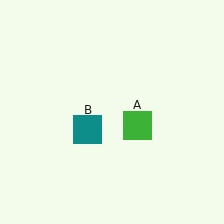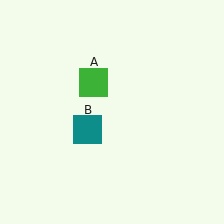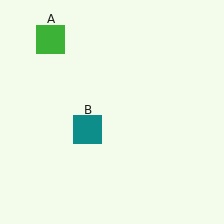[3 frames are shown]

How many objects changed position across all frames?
1 object changed position: green square (object A).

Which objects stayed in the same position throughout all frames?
Teal square (object B) remained stationary.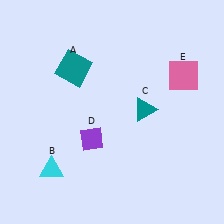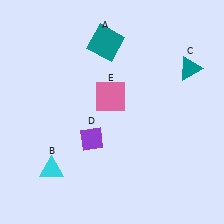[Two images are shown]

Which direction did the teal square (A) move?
The teal square (A) moved right.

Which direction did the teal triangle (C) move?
The teal triangle (C) moved right.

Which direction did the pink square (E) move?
The pink square (E) moved left.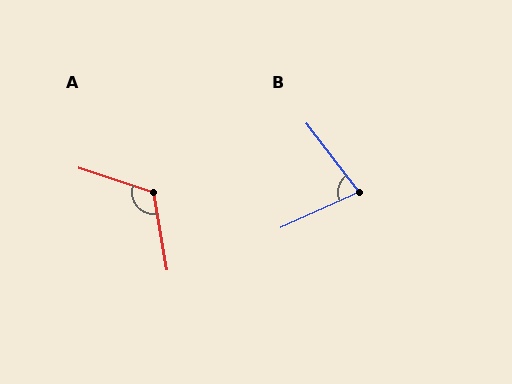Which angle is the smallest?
B, at approximately 77 degrees.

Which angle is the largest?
A, at approximately 118 degrees.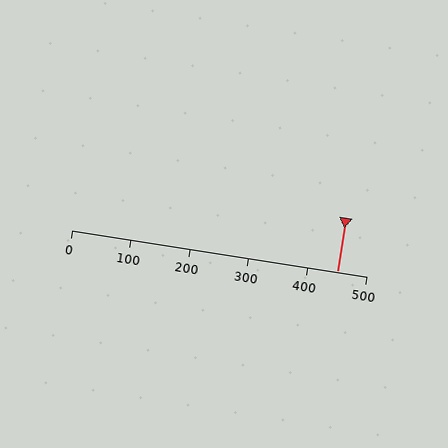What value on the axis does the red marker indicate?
The marker indicates approximately 450.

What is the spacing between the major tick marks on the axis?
The major ticks are spaced 100 apart.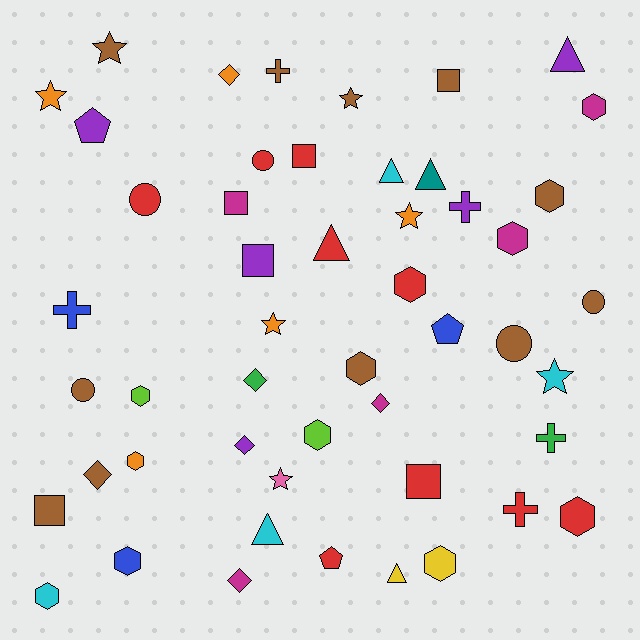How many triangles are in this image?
There are 6 triangles.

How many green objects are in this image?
There are 2 green objects.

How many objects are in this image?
There are 50 objects.